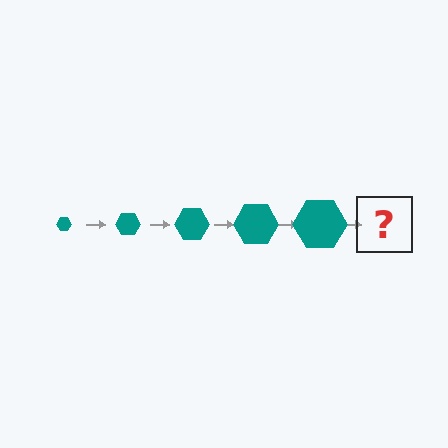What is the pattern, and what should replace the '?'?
The pattern is that the hexagon gets progressively larger each step. The '?' should be a teal hexagon, larger than the previous one.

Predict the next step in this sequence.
The next step is a teal hexagon, larger than the previous one.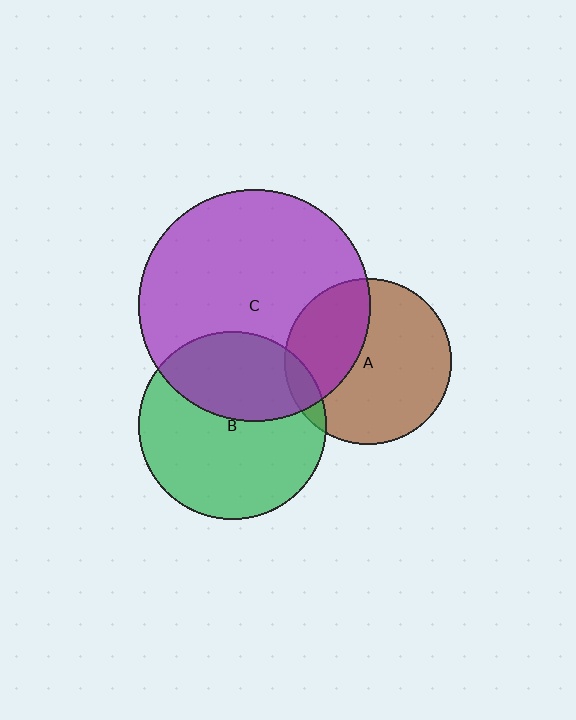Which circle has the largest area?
Circle C (purple).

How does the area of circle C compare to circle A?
Approximately 1.9 times.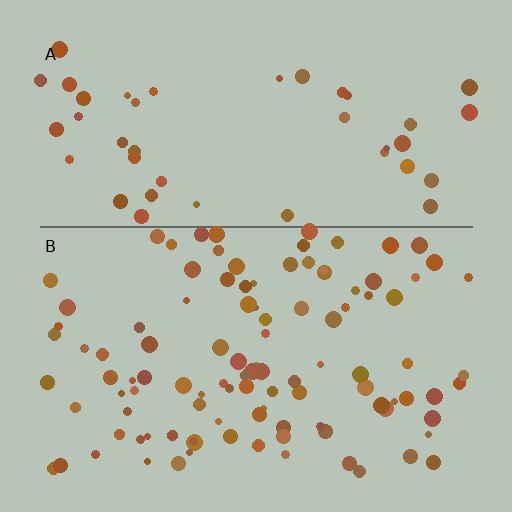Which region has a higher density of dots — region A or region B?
B (the bottom).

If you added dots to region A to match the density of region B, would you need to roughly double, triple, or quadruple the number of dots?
Approximately double.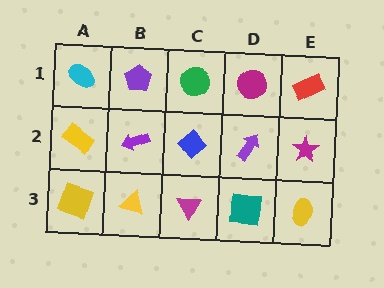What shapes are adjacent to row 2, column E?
A red rectangle (row 1, column E), a yellow ellipse (row 3, column E), a purple arrow (row 2, column D).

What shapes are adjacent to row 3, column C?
A blue diamond (row 2, column C), a yellow triangle (row 3, column B), a teal square (row 3, column D).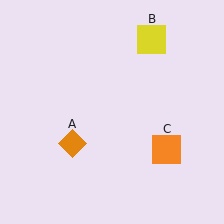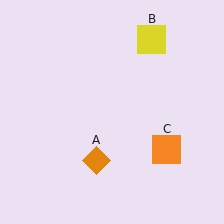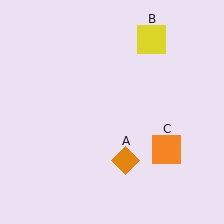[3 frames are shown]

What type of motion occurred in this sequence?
The orange diamond (object A) rotated counterclockwise around the center of the scene.